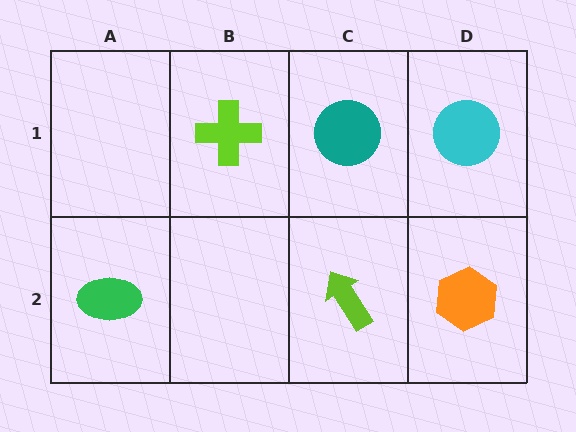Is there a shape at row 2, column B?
No, that cell is empty.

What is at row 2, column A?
A green ellipse.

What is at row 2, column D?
An orange hexagon.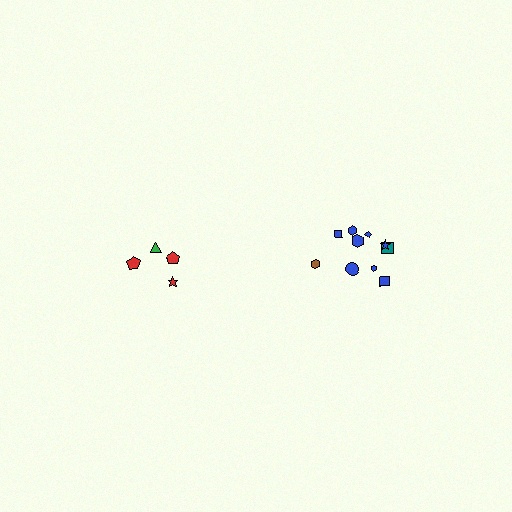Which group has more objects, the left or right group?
The right group.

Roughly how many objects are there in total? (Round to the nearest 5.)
Roughly 15 objects in total.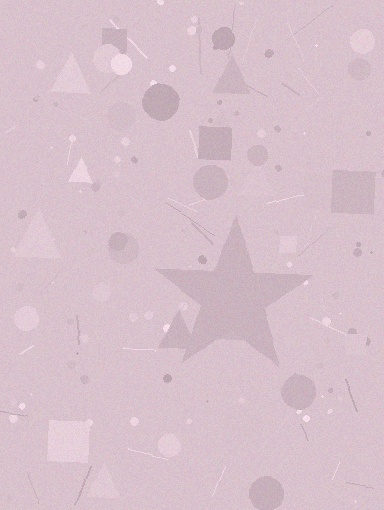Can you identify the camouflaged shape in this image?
The camouflaged shape is a star.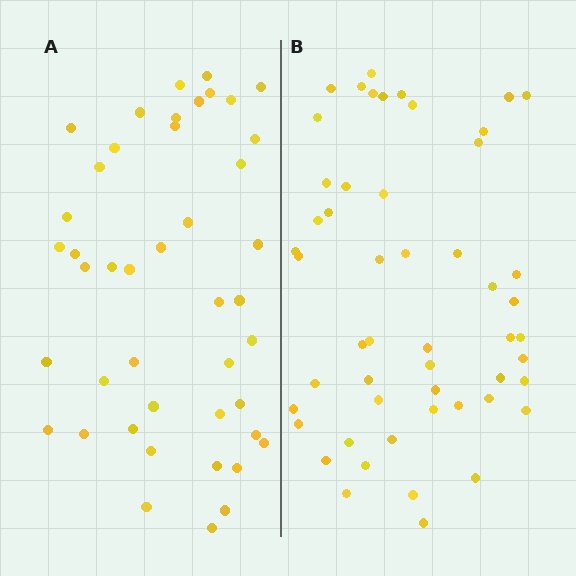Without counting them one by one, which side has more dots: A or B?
Region B (the right region) has more dots.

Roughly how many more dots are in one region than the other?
Region B has roughly 8 or so more dots than region A.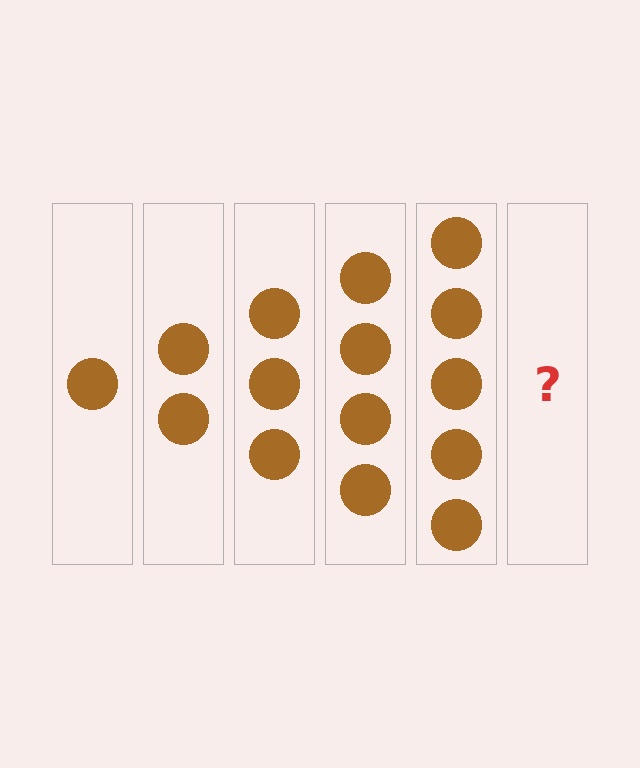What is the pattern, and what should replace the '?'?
The pattern is that each step adds one more circle. The '?' should be 6 circles.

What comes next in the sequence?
The next element should be 6 circles.